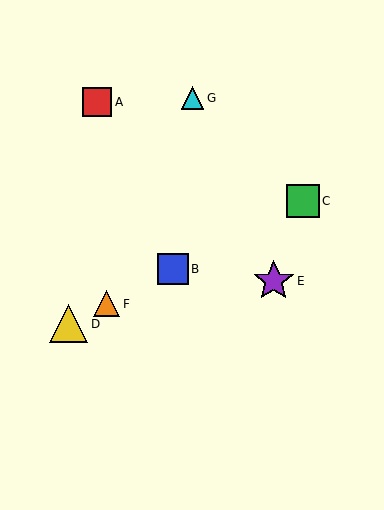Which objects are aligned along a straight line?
Objects B, C, D, F are aligned along a straight line.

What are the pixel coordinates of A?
Object A is at (97, 102).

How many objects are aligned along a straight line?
4 objects (B, C, D, F) are aligned along a straight line.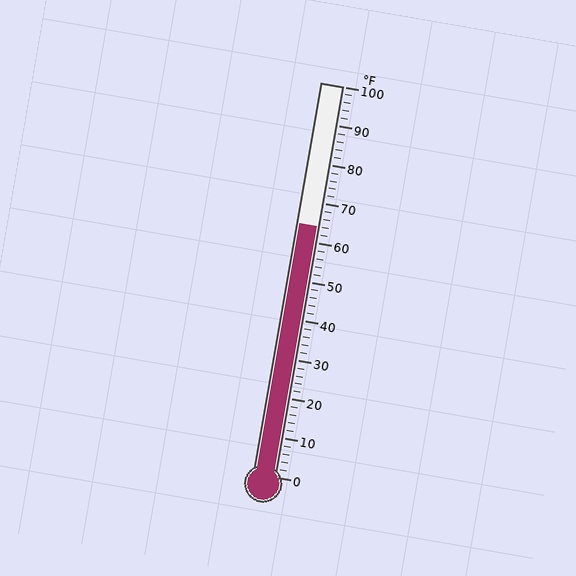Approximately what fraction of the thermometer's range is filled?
The thermometer is filled to approximately 65% of its range.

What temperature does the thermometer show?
The thermometer shows approximately 64°F.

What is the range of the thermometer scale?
The thermometer scale ranges from 0°F to 100°F.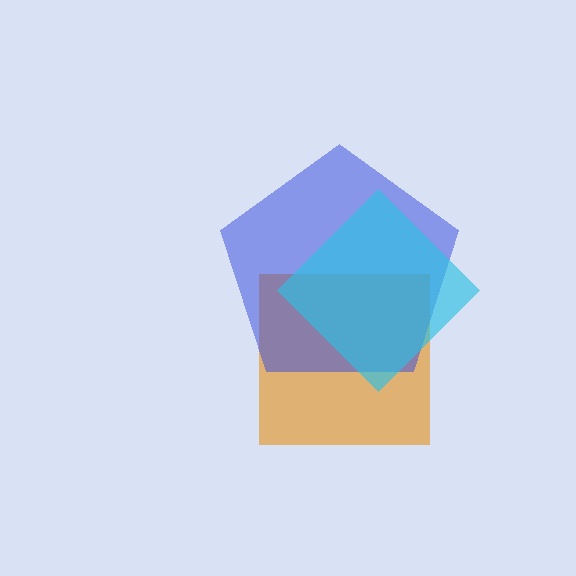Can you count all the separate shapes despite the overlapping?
Yes, there are 3 separate shapes.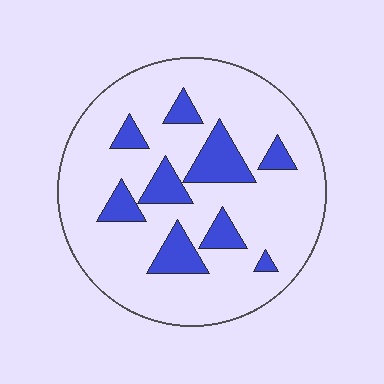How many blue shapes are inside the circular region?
9.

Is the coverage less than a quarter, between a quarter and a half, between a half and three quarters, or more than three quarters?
Less than a quarter.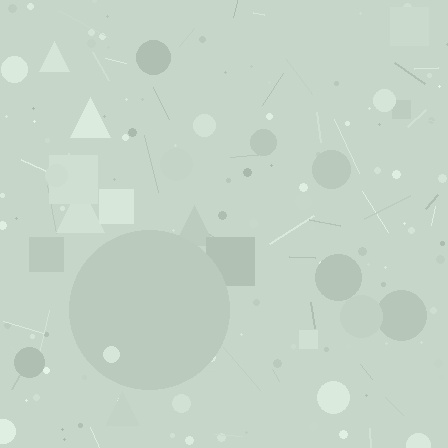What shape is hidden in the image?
A circle is hidden in the image.